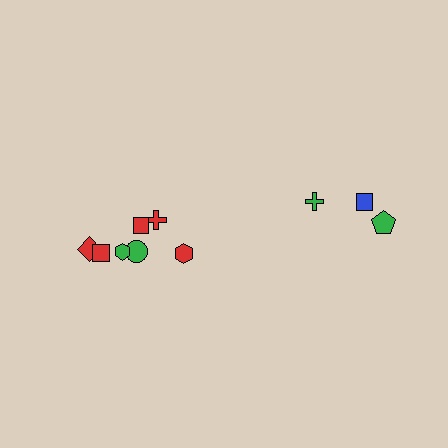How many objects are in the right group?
There are 3 objects.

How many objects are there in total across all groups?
There are 10 objects.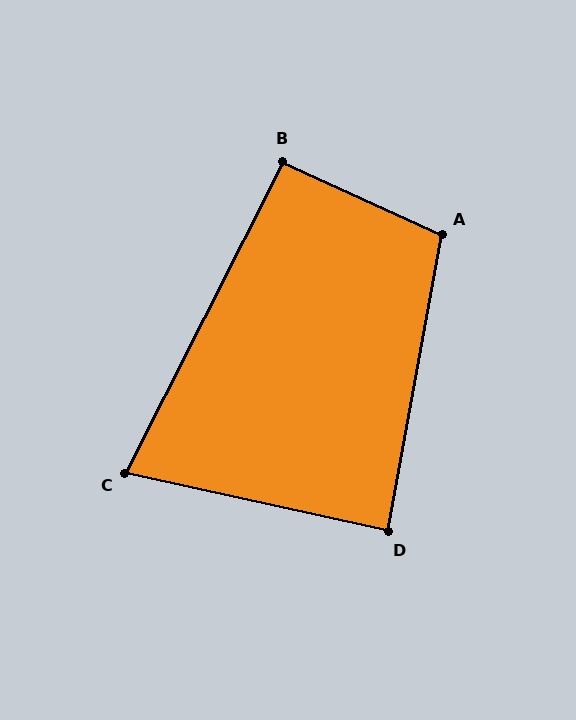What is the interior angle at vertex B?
Approximately 92 degrees (approximately right).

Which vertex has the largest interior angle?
A, at approximately 104 degrees.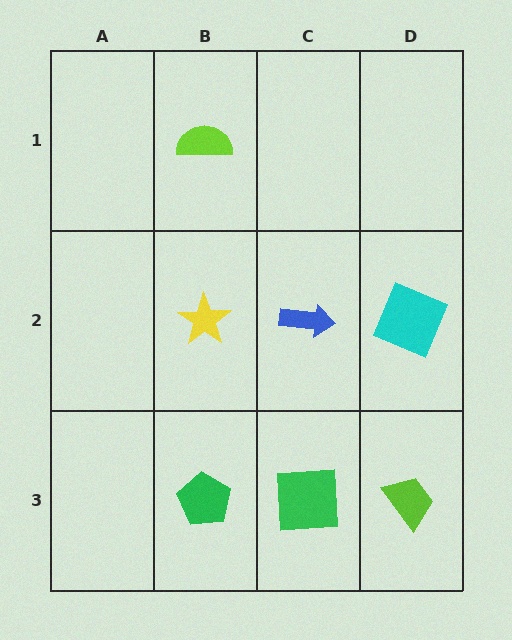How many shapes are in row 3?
3 shapes.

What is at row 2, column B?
A yellow star.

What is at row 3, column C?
A green square.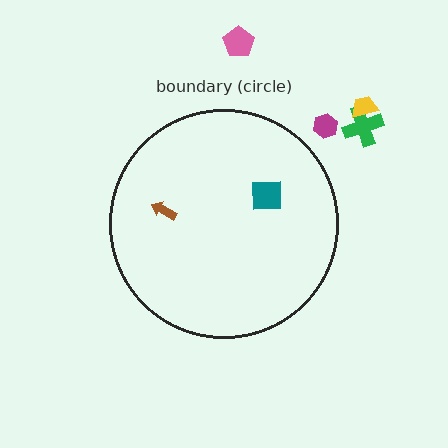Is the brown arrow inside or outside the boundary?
Inside.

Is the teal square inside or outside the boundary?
Inside.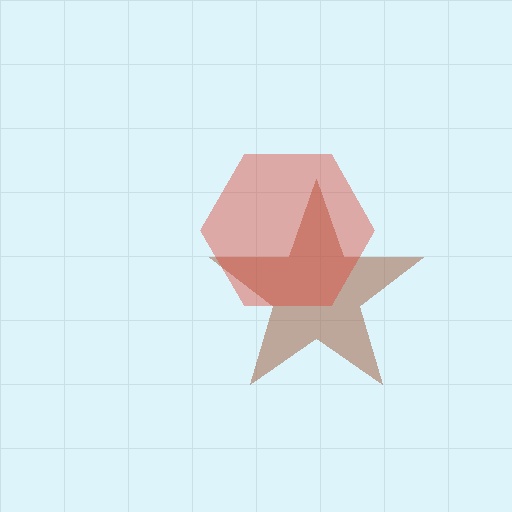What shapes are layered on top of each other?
The layered shapes are: a brown star, a red hexagon.